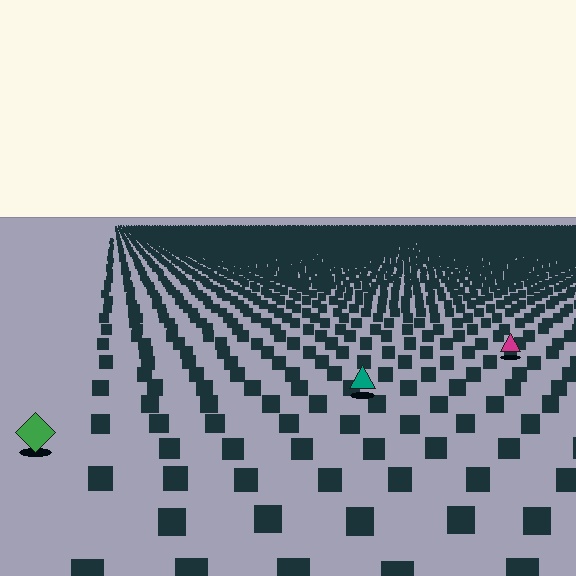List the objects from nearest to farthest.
From nearest to farthest: the green diamond, the teal triangle, the magenta triangle.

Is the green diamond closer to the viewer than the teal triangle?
Yes. The green diamond is closer — you can tell from the texture gradient: the ground texture is coarser near it.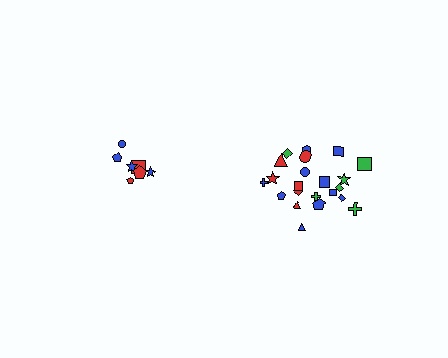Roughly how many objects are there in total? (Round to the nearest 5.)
Roughly 30 objects in total.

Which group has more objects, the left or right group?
The right group.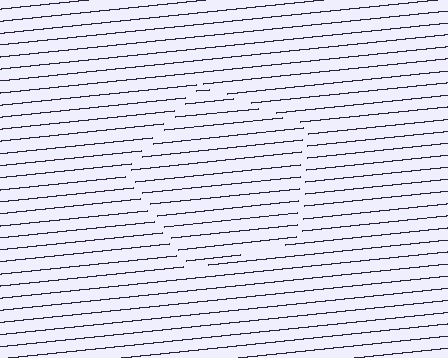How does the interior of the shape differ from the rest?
The interior of the shape contains the same grating, shifted by half a period — the contour is defined by the phase discontinuity where line-ends from the inner and outer gratings abut.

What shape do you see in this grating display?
An illusory pentagon. The interior of the shape contains the same grating, shifted by half a period — the contour is defined by the phase discontinuity where line-ends from the inner and outer gratings abut.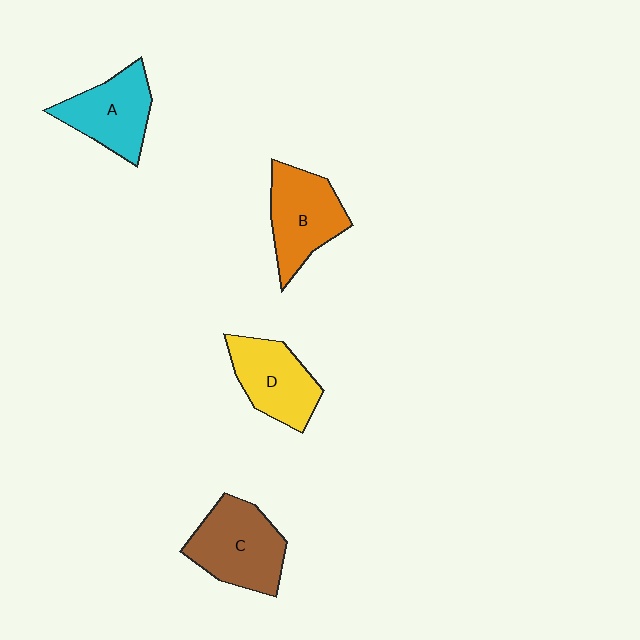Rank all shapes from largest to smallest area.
From largest to smallest: C (brown), B (orange), A (cyan), D (yellow).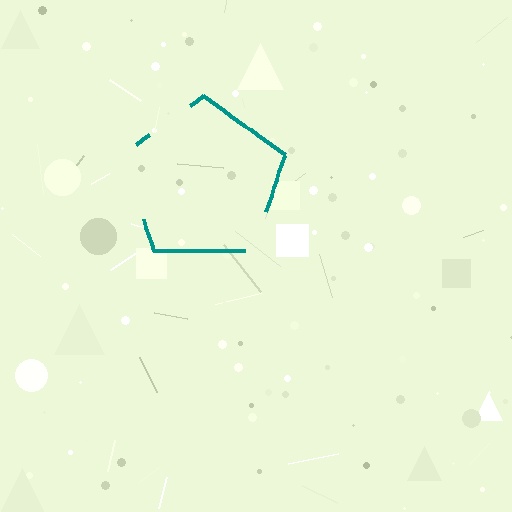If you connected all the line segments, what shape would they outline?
They would outline a pentagon.